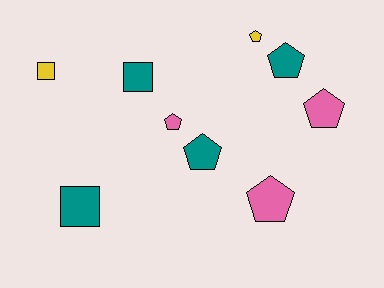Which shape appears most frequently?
Pentagon, with 6 objects.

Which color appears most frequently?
Teal, with 4 objects.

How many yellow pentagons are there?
There is 1 yellow pentagon.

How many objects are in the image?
There are 9 objects.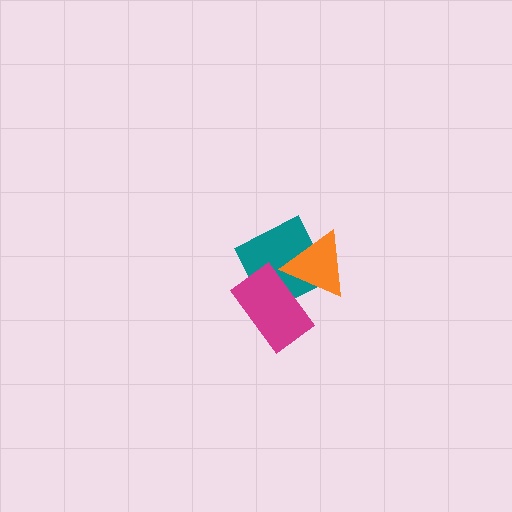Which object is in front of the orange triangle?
The magenta rectangle is in front of the orange triangle.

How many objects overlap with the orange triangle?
2 objects overlap with the orange triangle.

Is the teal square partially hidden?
Yes, it is partially covered by another shape.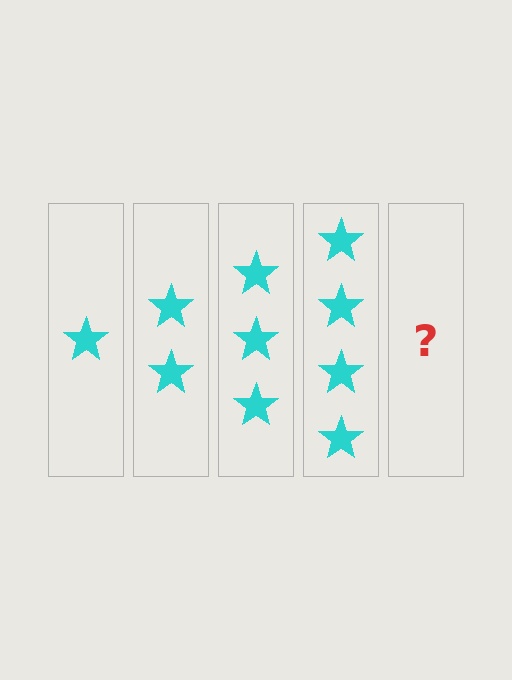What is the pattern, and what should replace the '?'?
The pattern is that each step adds one more star. The '?' should be 5 stars.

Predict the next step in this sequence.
The next step is 5 stars.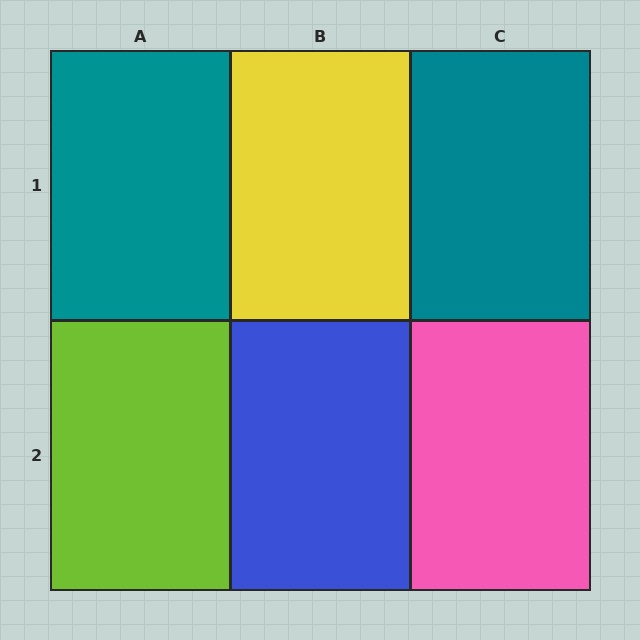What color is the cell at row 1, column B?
Yellow.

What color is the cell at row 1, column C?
Teal.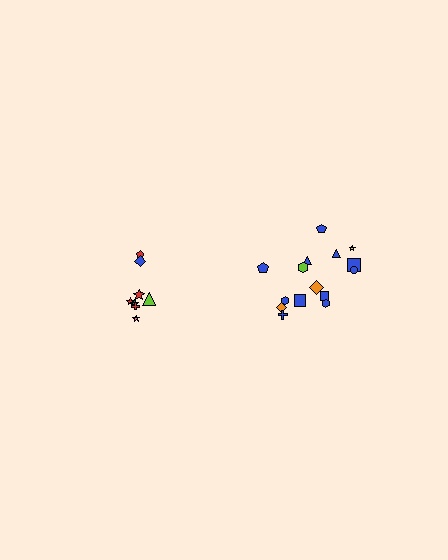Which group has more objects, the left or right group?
The right group.